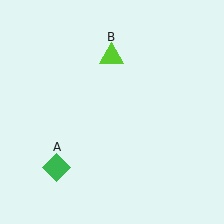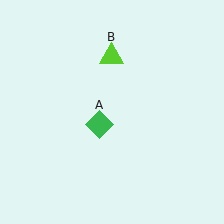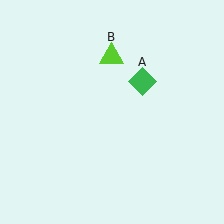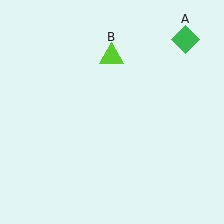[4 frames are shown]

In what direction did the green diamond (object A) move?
The green diamond (object A) moved up and to the right.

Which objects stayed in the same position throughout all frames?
Lime triangle (object B) remained stationary.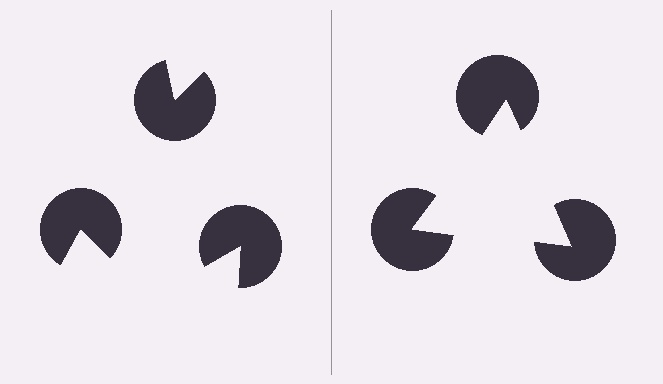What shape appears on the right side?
An illusory triangle.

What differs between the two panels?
The pac-man discs are positioned identically on both sides; only the wedge orientations differ. On the right they align to a triangle; on the left they are misaligned.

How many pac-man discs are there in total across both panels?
6 — 3 on each side.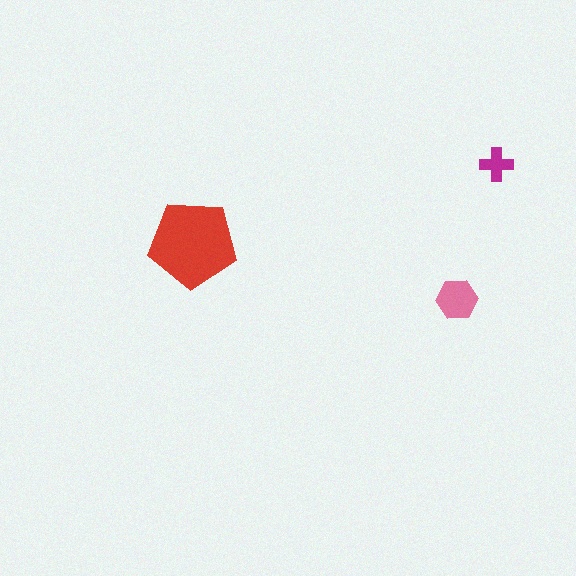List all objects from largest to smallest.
The red pentagon, the pink hexagon, the magenta cross.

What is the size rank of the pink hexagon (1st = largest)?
2nd.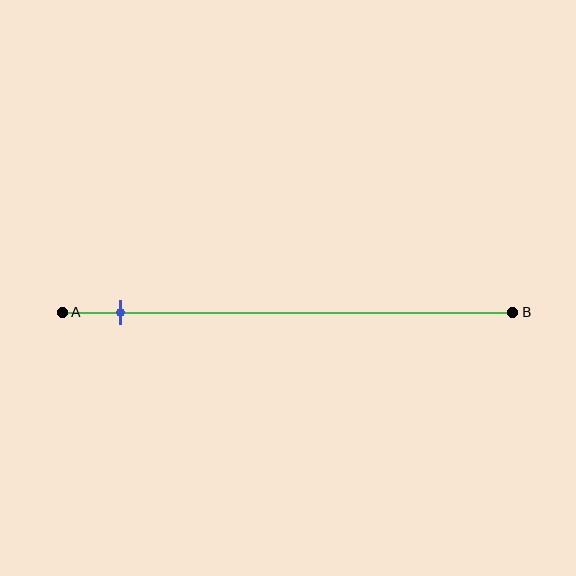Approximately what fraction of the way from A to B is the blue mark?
The blue mark is approximately 15% of the way from A to B.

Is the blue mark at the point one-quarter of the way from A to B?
No, the mark is at about 15% from A, not at the 25% one-quarter point.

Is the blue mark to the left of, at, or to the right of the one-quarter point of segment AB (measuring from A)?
The blue mark is to the left of the one-quarter point of segment AB.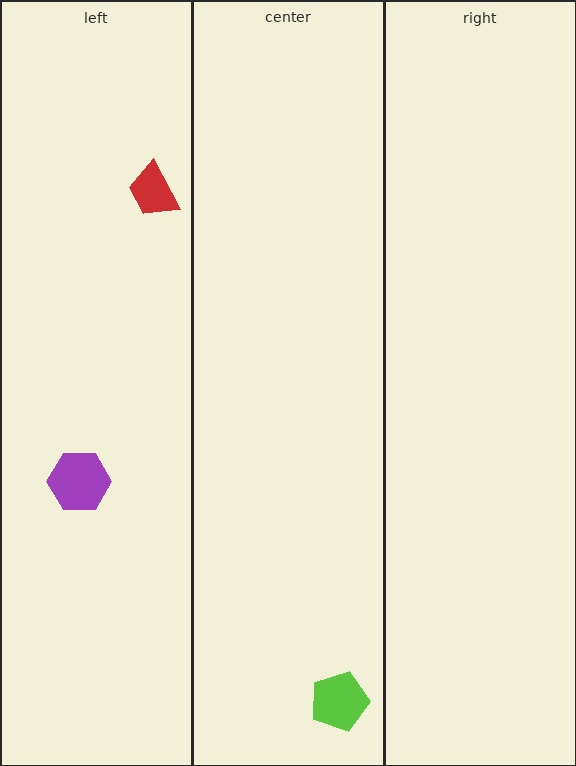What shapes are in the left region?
The red trapezoid, the purple hexagon.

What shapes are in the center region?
The lime pentagon.